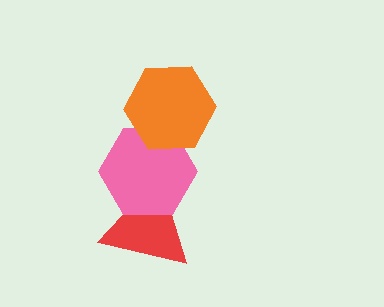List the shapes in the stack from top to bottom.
From top to bottom: the orange hexagon, the pink hexagon, the red triangle.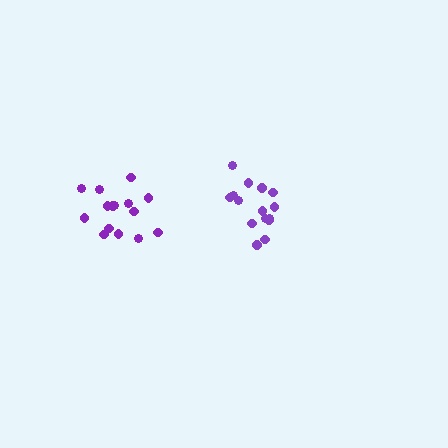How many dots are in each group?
Group 1: 15 dots, Group 2: 15 dots (30 total).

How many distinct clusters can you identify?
There are 2 distinct clusters.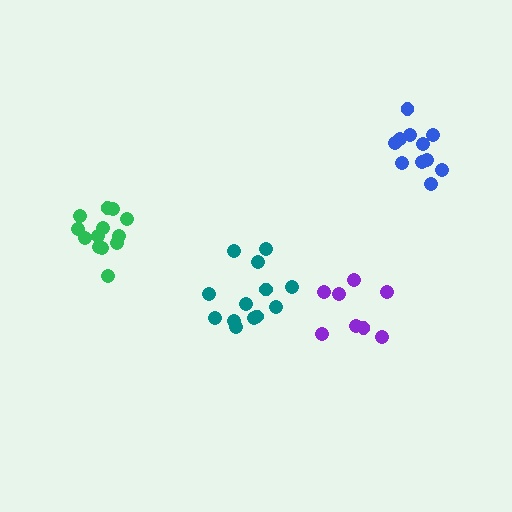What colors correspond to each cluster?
The clusters are colored: purple, teal, blue, green.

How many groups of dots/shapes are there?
There are 4 groups.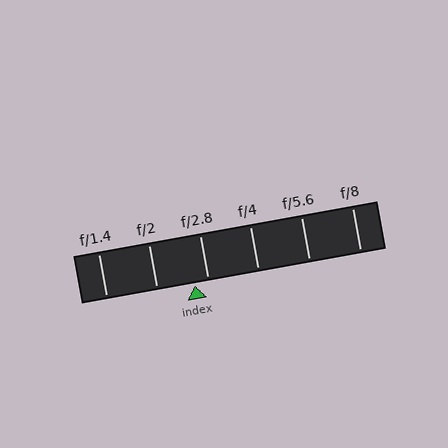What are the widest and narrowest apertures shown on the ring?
The widest aperture shown is f/1.4 and the narrowest is f/8.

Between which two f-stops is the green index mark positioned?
The index mark is between f/2 and f/2.8.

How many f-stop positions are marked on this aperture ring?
There are 6 f-stop positions marked.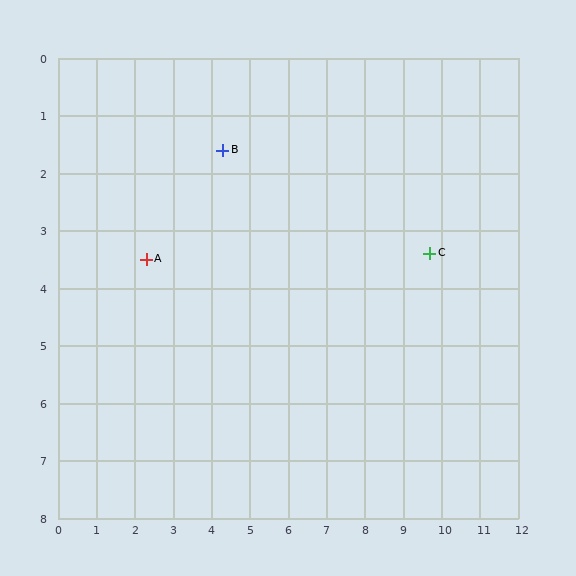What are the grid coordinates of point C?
Point C is at approximately (9.7, 3.4).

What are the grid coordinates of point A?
Point A is at approximately (2.3, 3.5).